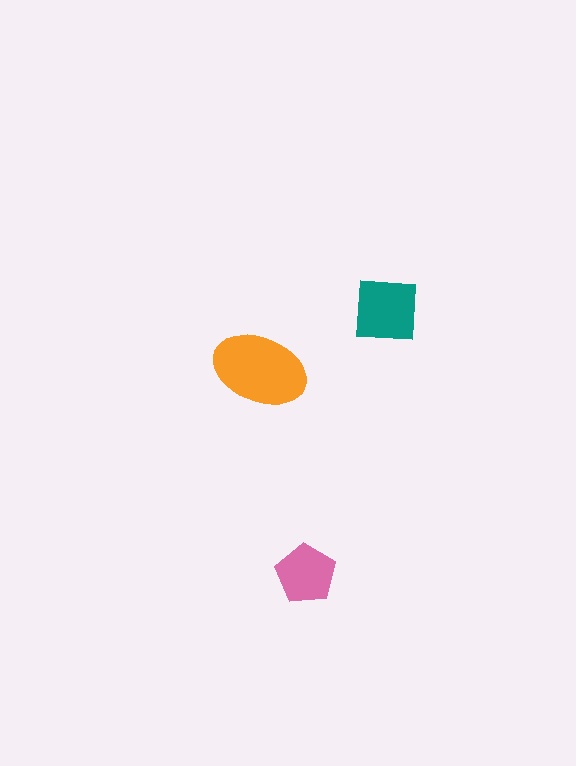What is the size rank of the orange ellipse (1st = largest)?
1st.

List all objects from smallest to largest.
The pink pentagon, the teal square, the orange ellipse.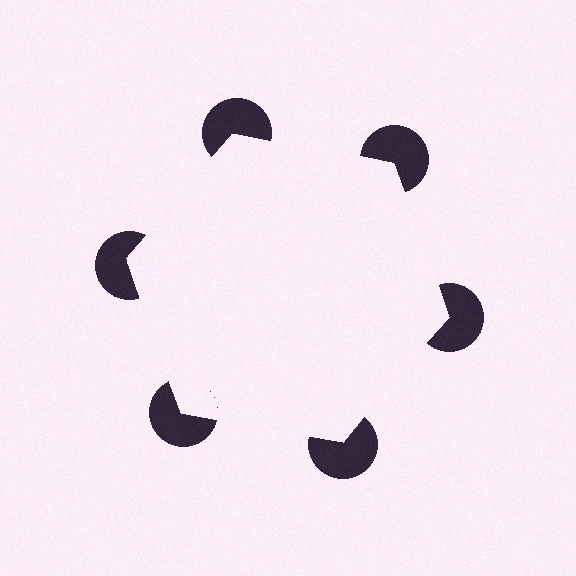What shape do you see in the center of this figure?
An illusory hexagon — its edges are inferred from the aligned wedge cuts in the pac-man discs, not physically drawn.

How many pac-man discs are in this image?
There are 6 — one at each vertex of the illusory hexagon.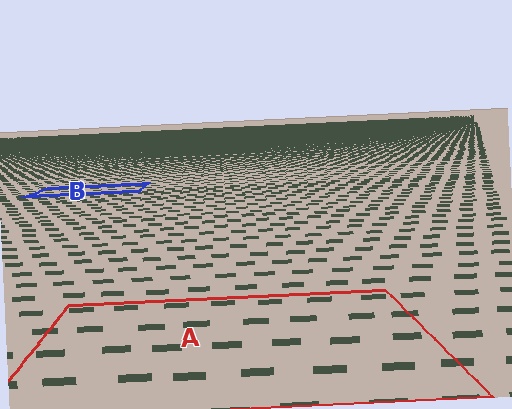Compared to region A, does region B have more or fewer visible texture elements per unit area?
Region B has more texture elements per unit area — they are packed more densely because it is farther away.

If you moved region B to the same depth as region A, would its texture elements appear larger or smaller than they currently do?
They would appear larger. At a closer depth, the same texture elements are projected at a bigger on-screen size.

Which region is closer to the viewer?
Region A is closer. The texture elements there are larger and more spread out.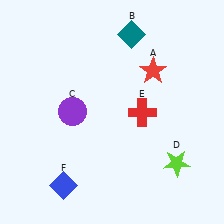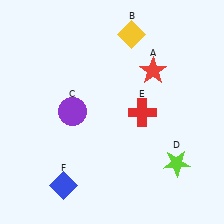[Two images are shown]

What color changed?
The diamond (B) changed from teal in Image 1 to yellow in Image 2.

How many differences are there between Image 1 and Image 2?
There is 1 difference between the two images.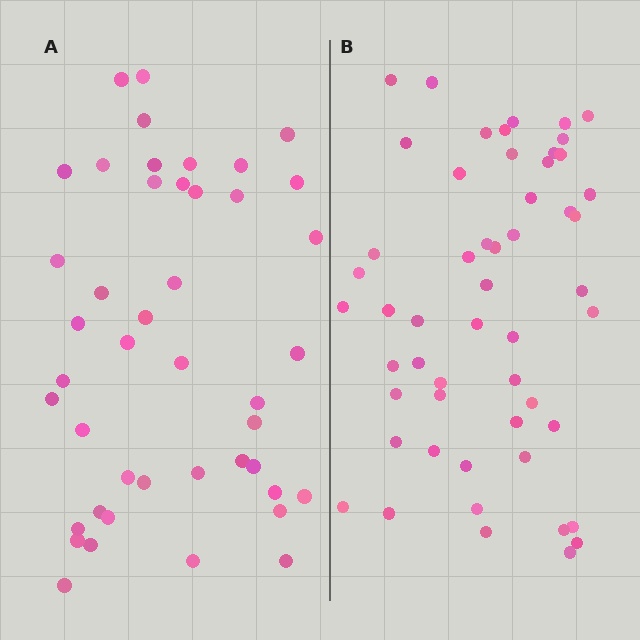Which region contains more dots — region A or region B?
Region B (the right region) has more dots.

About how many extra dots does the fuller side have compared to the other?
Region B has roughly 8 or so more dots than region A.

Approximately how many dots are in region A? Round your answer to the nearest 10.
About 40 dots. (The exact count is 44, which rounds to 40.)